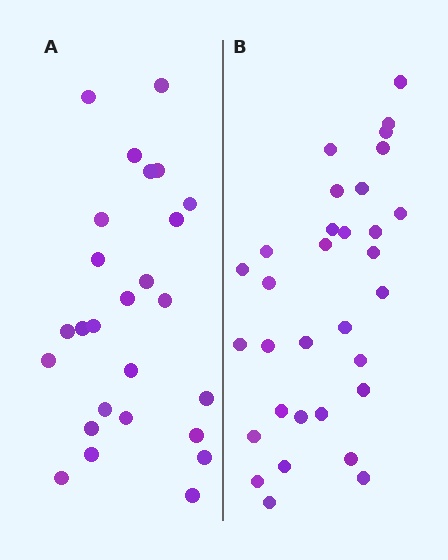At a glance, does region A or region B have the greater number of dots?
Region B (the right region) has more dots.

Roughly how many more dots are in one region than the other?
Region B has about 6 more dots than region A.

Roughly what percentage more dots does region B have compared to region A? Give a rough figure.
About 25% more.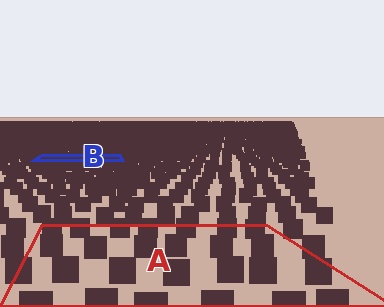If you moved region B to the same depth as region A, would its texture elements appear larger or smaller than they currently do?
They would appear larger. At a closer depth, the same texture elements are projected at a bigger on-screen size.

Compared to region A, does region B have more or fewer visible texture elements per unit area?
Region B has more texture elements per unit area — they are packed more densely because it is farther away.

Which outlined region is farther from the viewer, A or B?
Region B is farther from the viewer — the texture elements inside it appear smaller and more densely packed.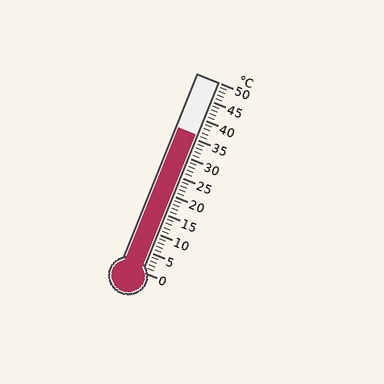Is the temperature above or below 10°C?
The temperature is above 10°C.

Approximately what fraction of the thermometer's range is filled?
The thermometer is filled to approximately 70% of its range.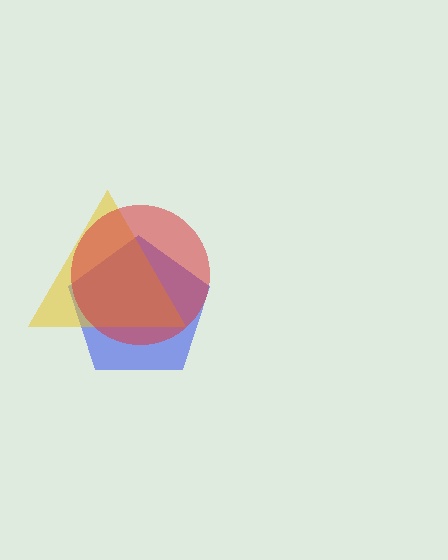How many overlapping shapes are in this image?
There are 3 overlapping shapes in the image.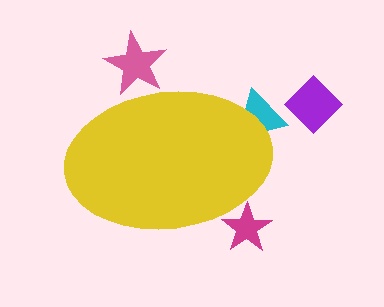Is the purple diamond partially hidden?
No, the purple diamond is fully visible.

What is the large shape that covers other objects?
A yellow ellipse.